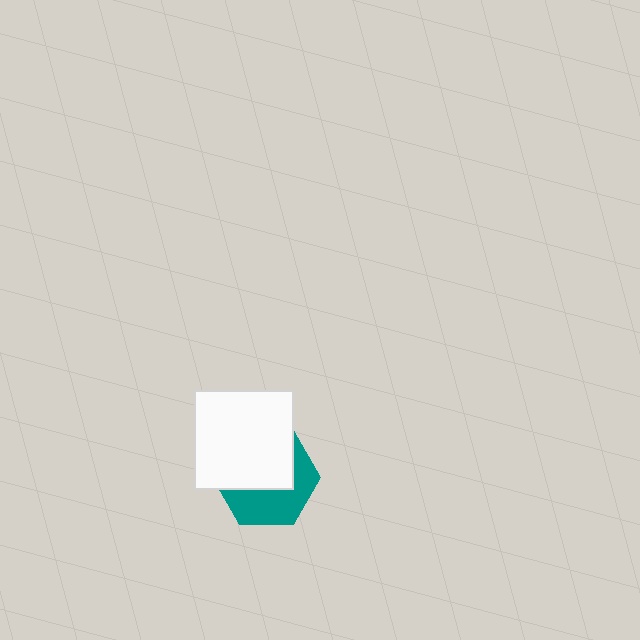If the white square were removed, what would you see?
You would see the complete teal hexagon.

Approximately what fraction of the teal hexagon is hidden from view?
Roughly 54% of the teal hexagon is hidden behind the white square.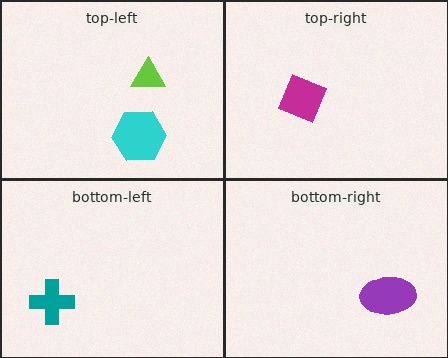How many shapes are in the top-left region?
2.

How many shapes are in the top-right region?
1.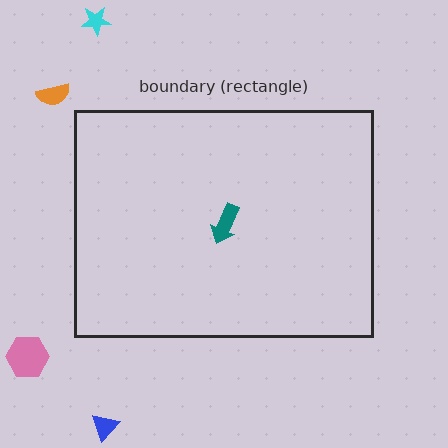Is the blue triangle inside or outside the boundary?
Outside.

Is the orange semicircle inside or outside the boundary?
Outside.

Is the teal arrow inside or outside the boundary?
Inside.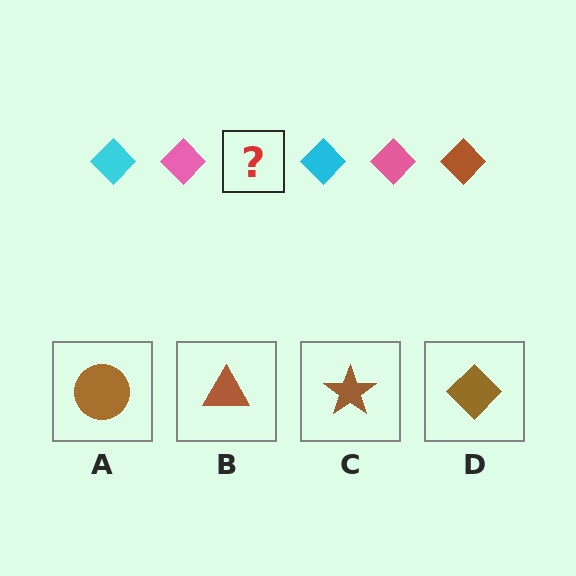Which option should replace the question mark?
Option D.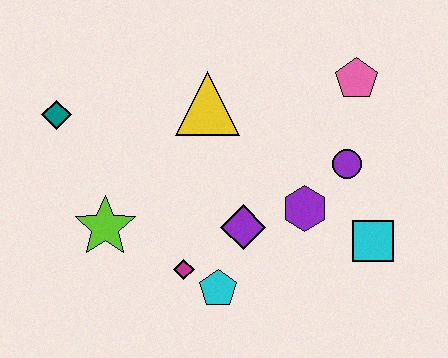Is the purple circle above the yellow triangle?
No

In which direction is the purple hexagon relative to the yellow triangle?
The purple hexagon is below the yellow triangle.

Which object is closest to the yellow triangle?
The purple diamond is closest to the yellow triangle.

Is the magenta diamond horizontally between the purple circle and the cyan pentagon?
No